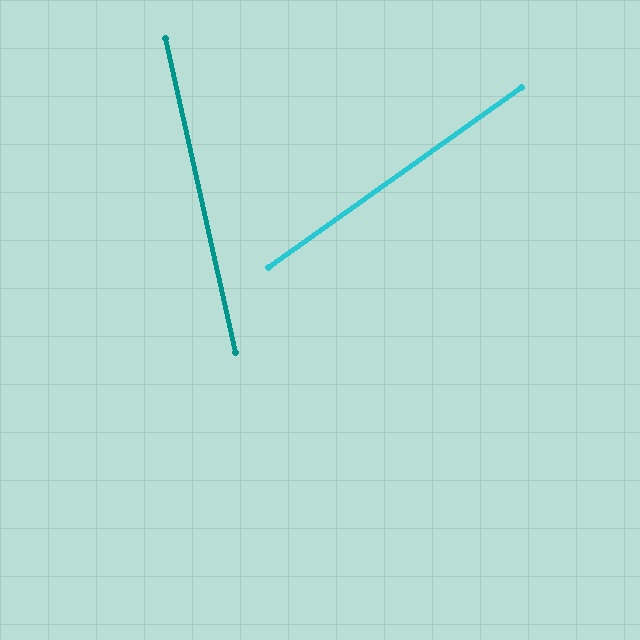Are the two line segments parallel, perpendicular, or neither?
Neither parallel nor perpendicular — they differ by about 67°.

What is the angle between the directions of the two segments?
Approximately 67 degrees.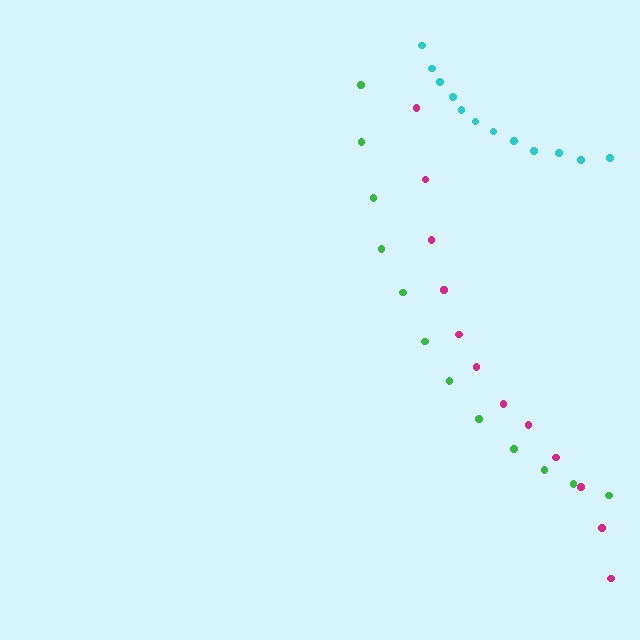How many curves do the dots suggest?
There are 3 distinct paths.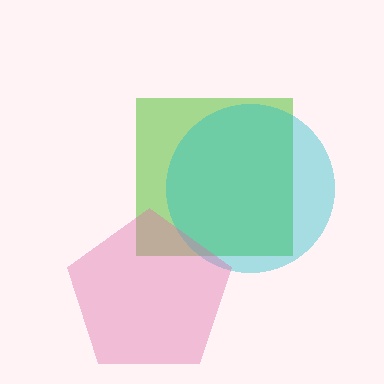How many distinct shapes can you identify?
There are 3 distinct shapes: a lime square, a cyan circle, a pink pentagon.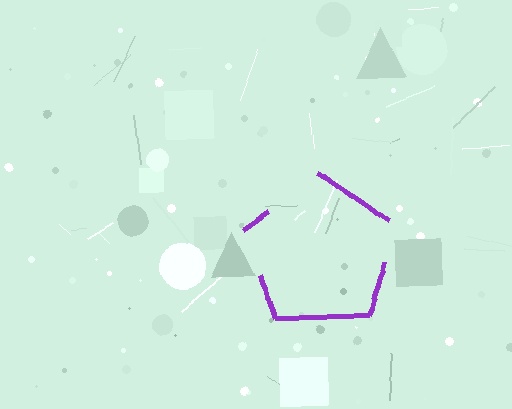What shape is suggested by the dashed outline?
The dashed outline suggests a pentagon.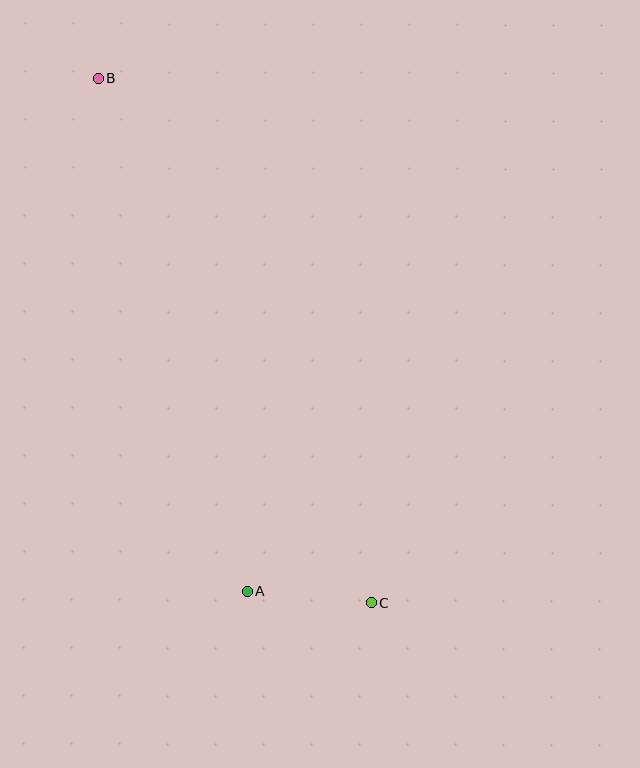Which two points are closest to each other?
Points A and C are closest to each other.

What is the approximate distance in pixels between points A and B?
The distance between A and B is approximately 533 pixels.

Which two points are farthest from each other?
Points B and C are farthest from each other.